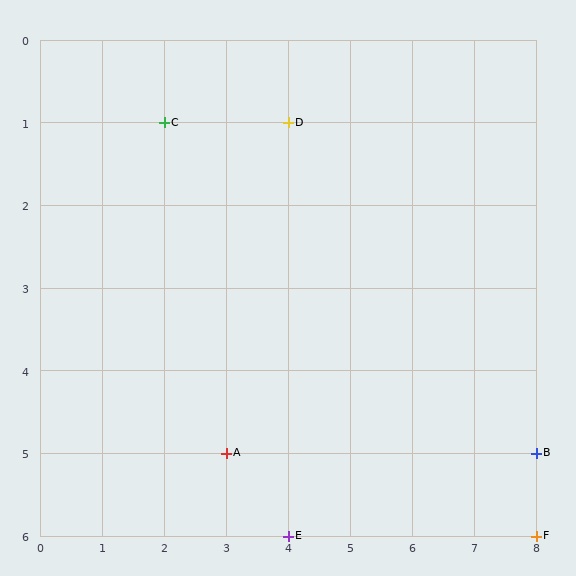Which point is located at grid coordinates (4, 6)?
Point E is at (4, 6).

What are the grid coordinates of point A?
Point A is at grid coordinates (3, 5).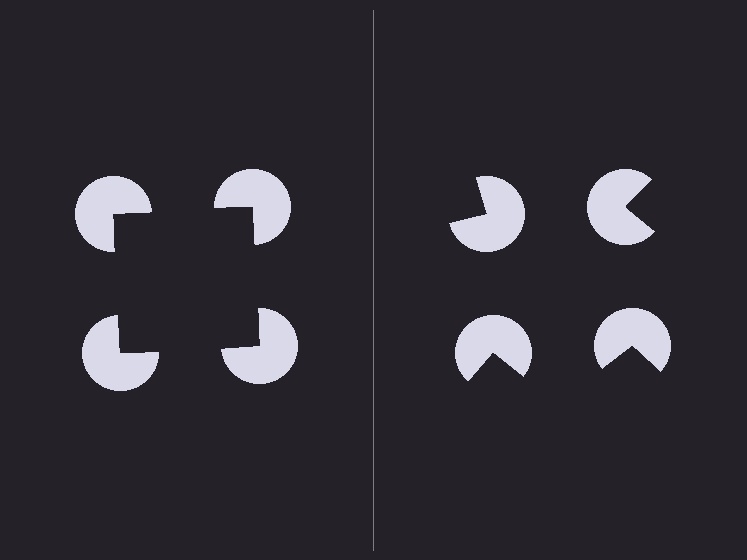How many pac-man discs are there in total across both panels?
8 — 4 on each side.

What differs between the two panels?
The pac-man discs are positioned identically on both sides; only the wedge orientations differ. On the left they align to a square; on the right they are misaligned.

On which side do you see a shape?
An illusory square appears on the left side. On the right side the wedge cuts are rotated, so no coherent shape forms.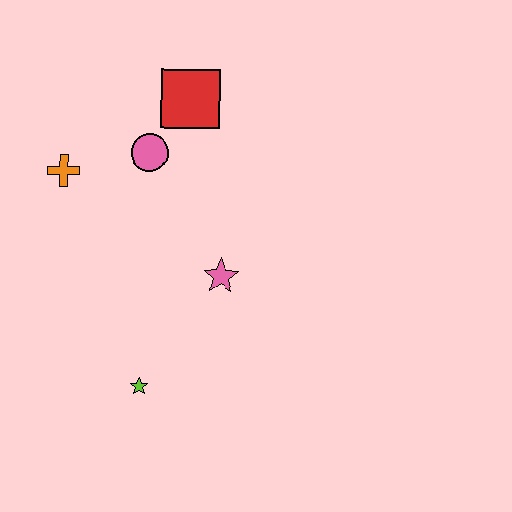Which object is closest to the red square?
The pink circle is closest to the red square.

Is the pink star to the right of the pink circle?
Yes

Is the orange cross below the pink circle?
Yes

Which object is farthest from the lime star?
The red square is farthest from the lime star.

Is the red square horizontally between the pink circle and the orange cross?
No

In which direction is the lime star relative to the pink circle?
The lime star is below the pink circle.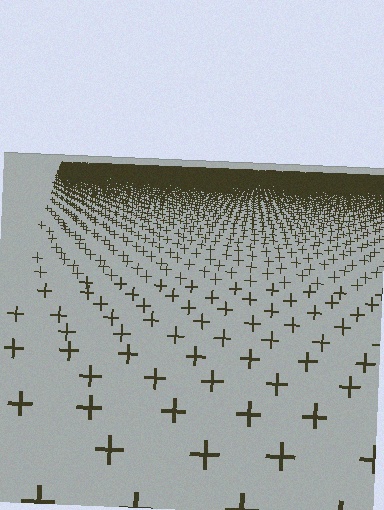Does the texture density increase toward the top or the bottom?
Density increases toward the top.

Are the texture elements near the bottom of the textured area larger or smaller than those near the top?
Larger. Near the bottom, elements are closer to the viewer and appear at a bigger on-screen size.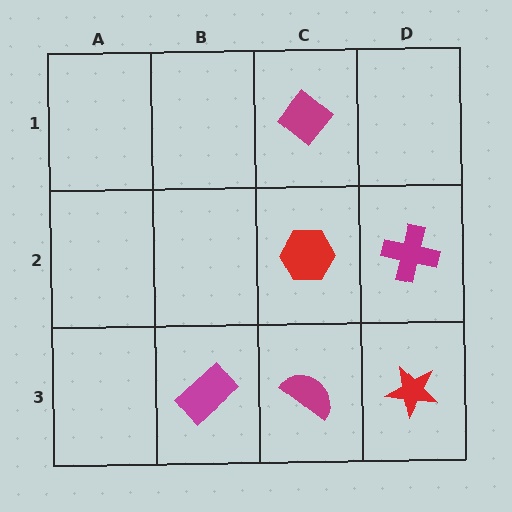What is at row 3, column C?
A magenta semicircle.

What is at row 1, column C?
A magenta diamond.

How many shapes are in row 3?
3 shapes.